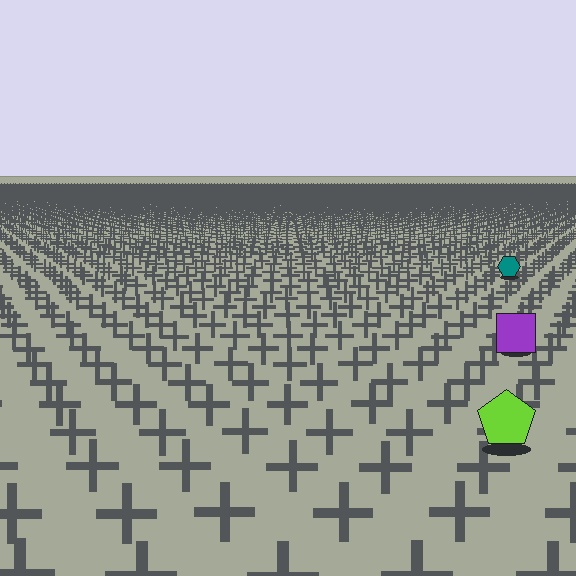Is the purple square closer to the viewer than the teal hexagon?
Yes. The purple square is closer — you can tell from the texture gradient: the ground texture is coarser near it.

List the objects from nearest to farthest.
From nearest to farthest: the lime pentagon, the purple square, the teal hexagon.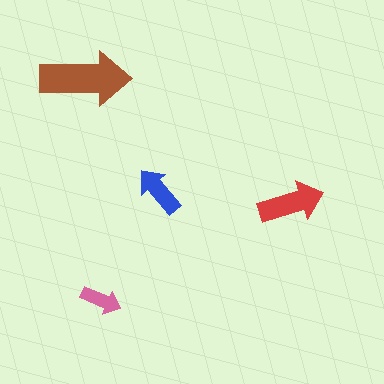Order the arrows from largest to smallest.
the brown one, the red one, the blue one, the pink one.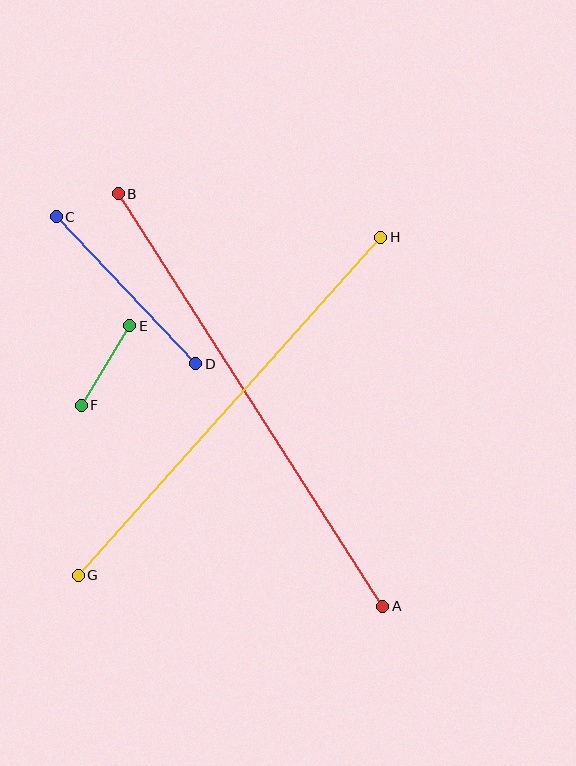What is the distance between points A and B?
The distance is approximately 490 pixels.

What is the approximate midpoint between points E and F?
The midpoint is at approximately (106, 365) pixels.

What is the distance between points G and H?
The distance is approximately 454 pixels.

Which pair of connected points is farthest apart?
Points A and B are farthest apart.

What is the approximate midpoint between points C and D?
The midpoint is at approximately (126, 290) pixels.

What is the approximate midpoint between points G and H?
The midpoint is at approximately (229, 406) pixels.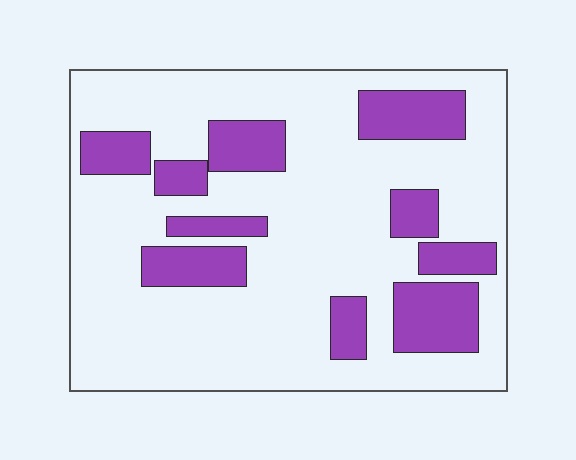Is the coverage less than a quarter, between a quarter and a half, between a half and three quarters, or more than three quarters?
Less than a quarter.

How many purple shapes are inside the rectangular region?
10.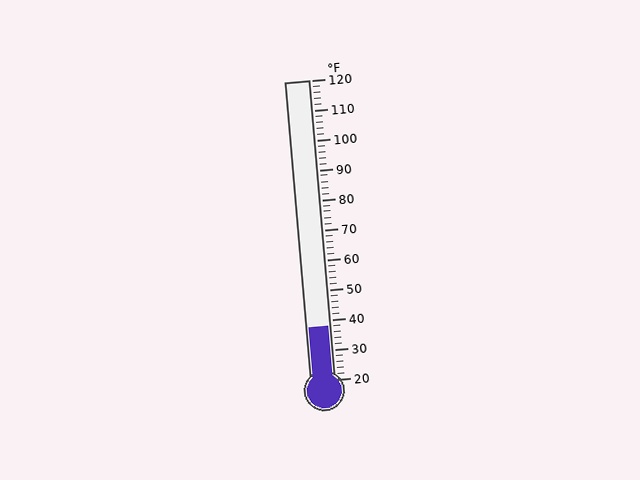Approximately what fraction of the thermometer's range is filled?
The thermometer is filled to approximately 20% of its range.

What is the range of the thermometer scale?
The thermometer scale ranges from 20°F to 120°F.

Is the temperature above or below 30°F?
The temperature is above 30°F.